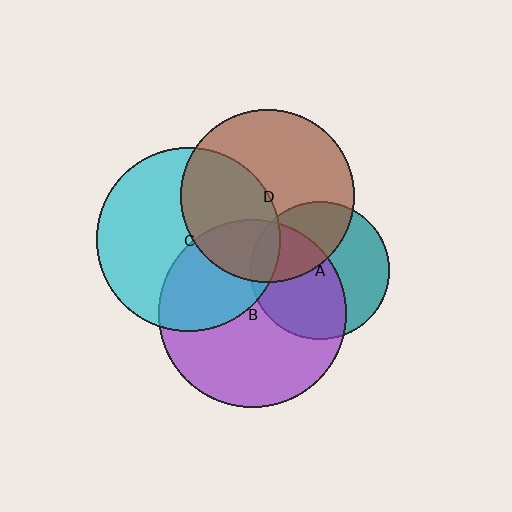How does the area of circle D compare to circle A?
Approximately 1.6 times.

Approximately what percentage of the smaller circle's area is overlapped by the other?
Approximately 25%.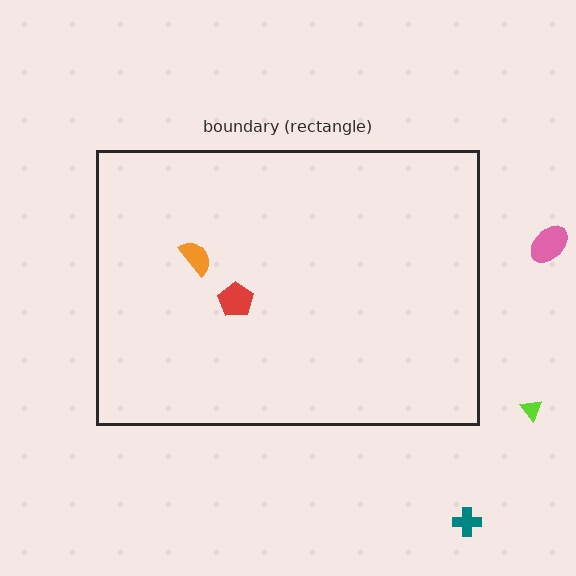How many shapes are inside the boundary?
2 inside, 3 outside.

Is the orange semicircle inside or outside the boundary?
Inside.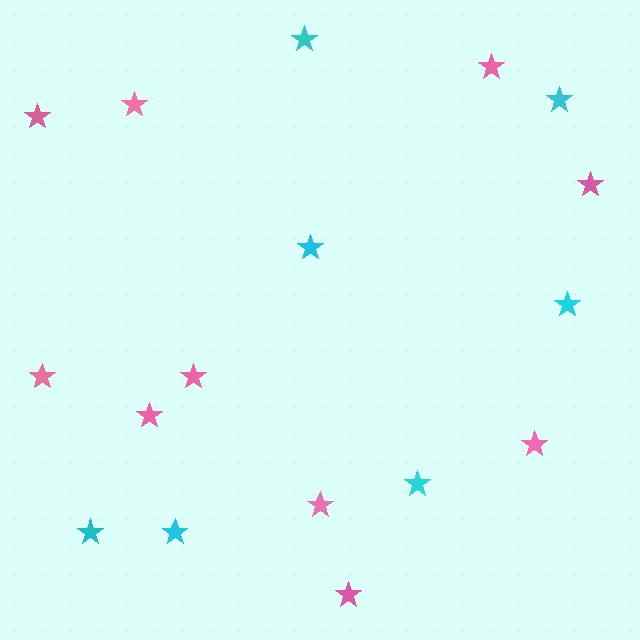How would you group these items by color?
There are 2 groups: one group of cyan stars (7) and one group of pink stars (10).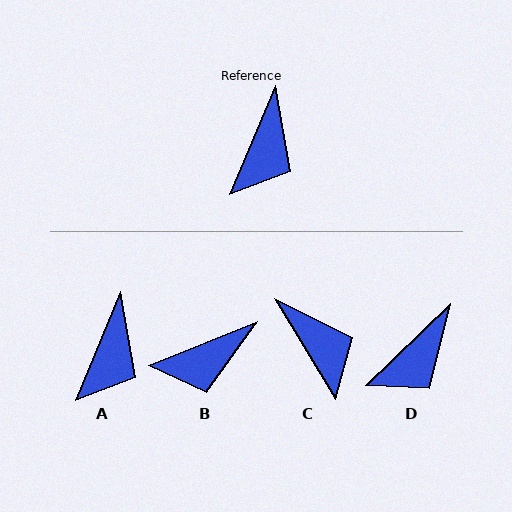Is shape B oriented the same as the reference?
No, it is off by about 45 degrees.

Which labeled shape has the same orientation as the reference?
A.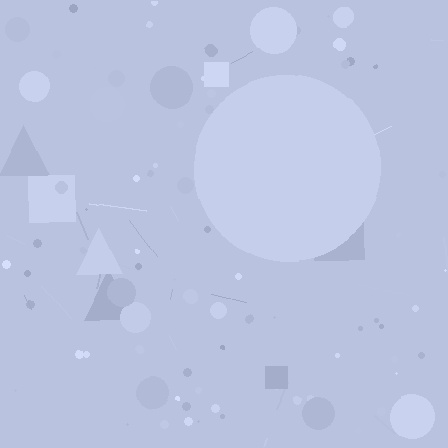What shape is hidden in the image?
A circle is hidden in the image.